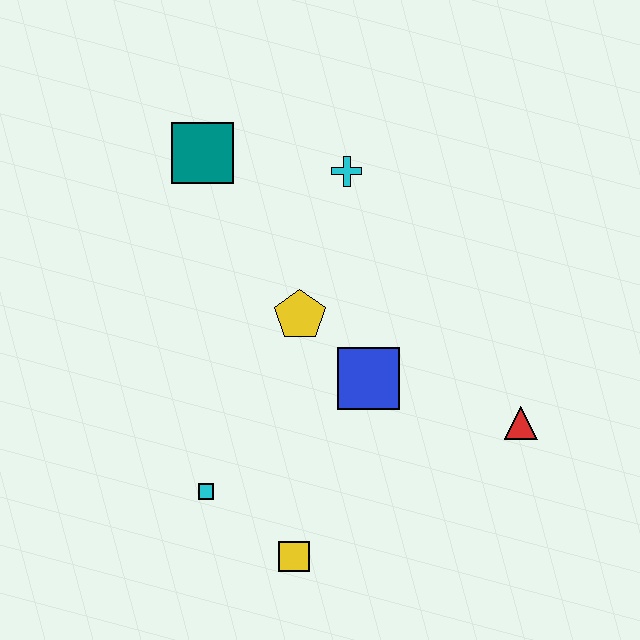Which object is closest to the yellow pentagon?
The blue square is closest to the yellow pentagon.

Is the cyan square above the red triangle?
No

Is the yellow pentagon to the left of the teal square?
No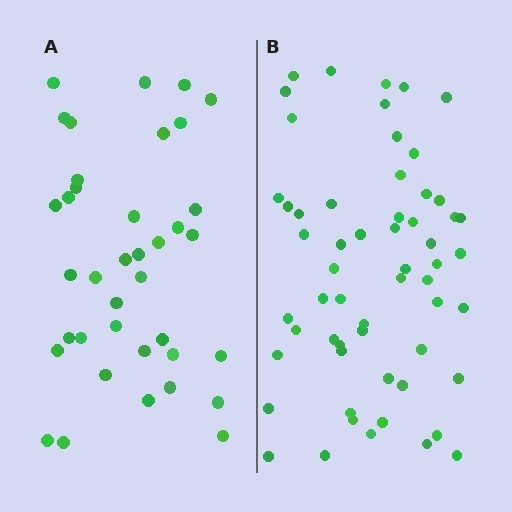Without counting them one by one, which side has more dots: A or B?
Region B (the right region) has more dots.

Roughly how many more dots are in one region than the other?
Region B has approximately 20 more dots than region A.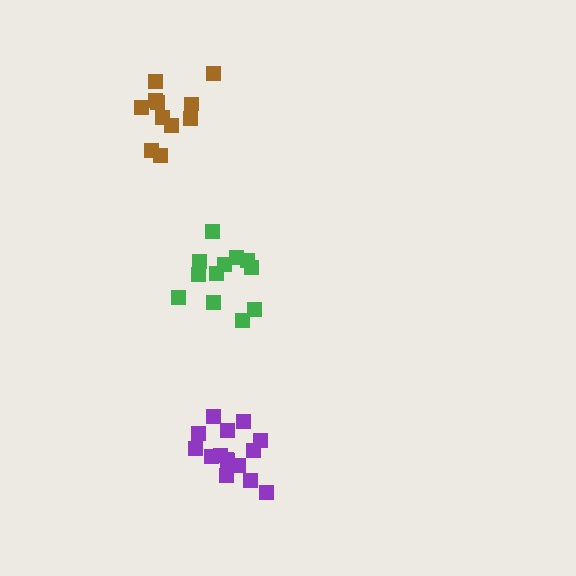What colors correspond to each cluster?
The clusters are colored: purple, brown, green.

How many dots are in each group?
Group 1: 15 dots, Group 2: 11 dots, Group 3: 12 dots (38 total).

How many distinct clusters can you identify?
There are 3 distinct clusters.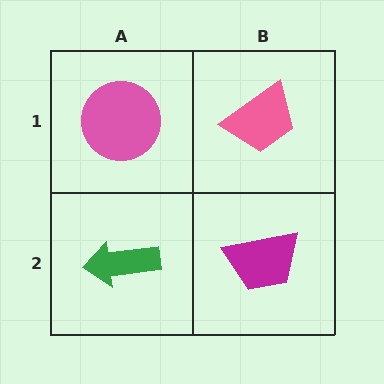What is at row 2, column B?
A magenta trapezoid.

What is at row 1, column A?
A pink circle.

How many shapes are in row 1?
2 shapes.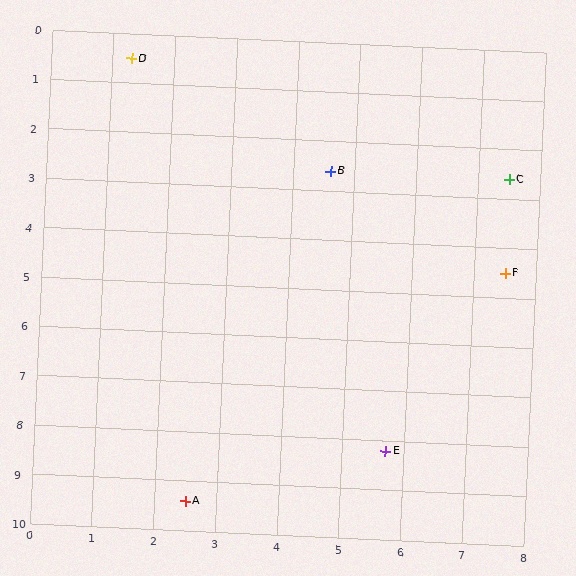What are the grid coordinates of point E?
Point E is at approximately (5.7, 8.2).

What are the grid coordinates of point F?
Point F is at approximately (7.5, 4.5).